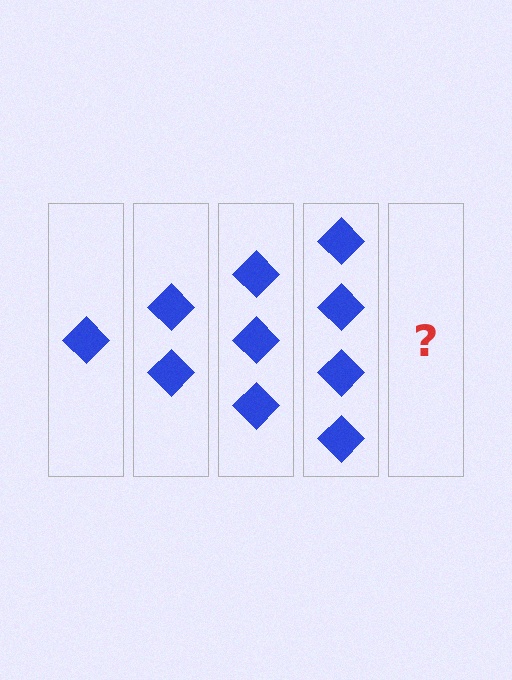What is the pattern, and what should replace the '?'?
The pattern is that each step adds one more diamond. The '?' should be 5 diamonds.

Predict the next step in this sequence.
The next step is 5 diamonds.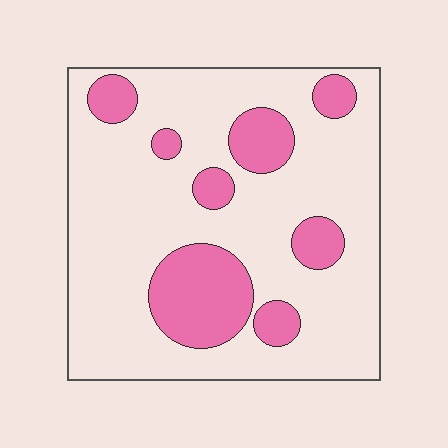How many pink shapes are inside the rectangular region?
8.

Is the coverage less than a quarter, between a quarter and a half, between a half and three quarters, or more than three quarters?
Less than a quarter.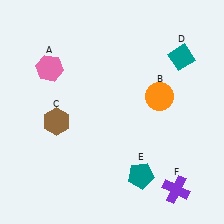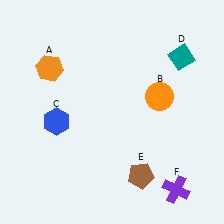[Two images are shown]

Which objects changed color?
A changed from pink to orange. C changed from brown to blue. E changed from teal to brown.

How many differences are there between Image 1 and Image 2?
There are 3 differences between the two images.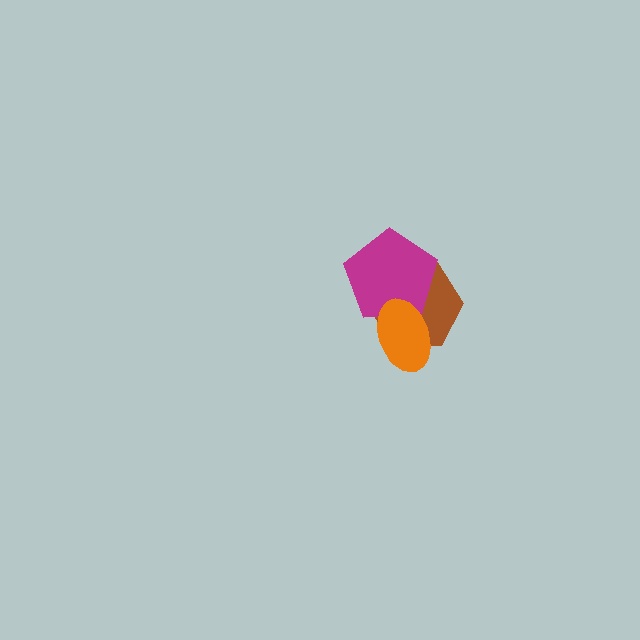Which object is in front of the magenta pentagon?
The orange ellipse is in front of the magenta pentagon.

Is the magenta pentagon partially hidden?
Yes, it is partially covered by another shape.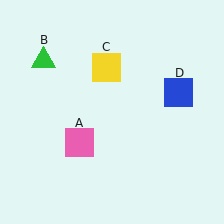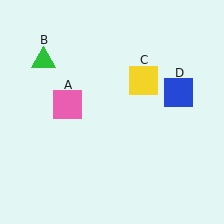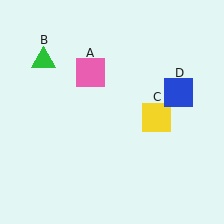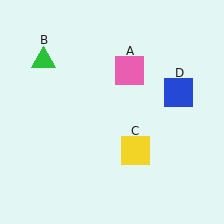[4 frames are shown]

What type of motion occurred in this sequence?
The pink square (object A), yellow square (object C) rotated clockwise around the center of the scene.